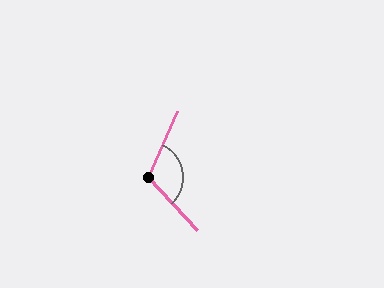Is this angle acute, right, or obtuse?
It is obtuse.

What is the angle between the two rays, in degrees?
Approximately 113 degrees.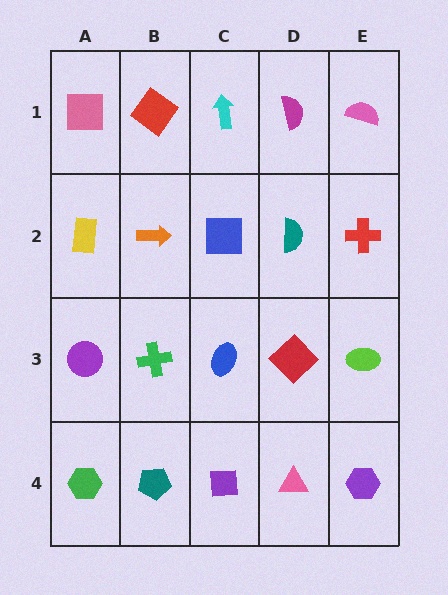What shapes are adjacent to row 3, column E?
A red cross (row 2, column E), a purple hexagon (row 4, column E), a red diamond (row 3, column D).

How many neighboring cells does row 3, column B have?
4.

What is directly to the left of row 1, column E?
A magenta semicircle.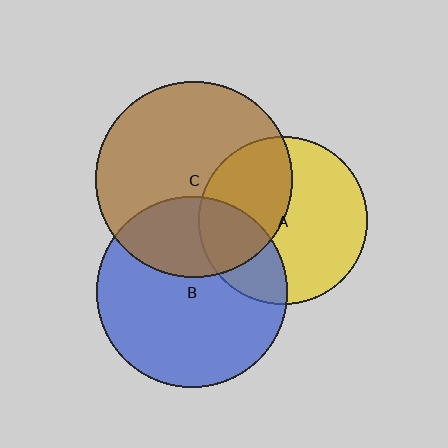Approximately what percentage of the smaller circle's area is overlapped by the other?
Approximately 40%.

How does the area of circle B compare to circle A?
Approximately 1.3 times.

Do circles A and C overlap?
Yes.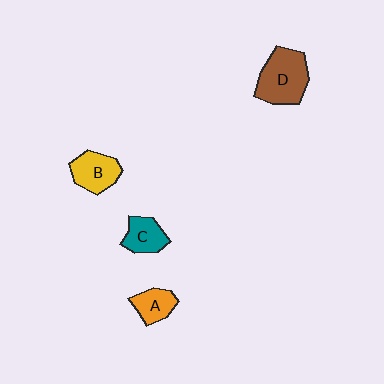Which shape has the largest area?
Shape D (brown).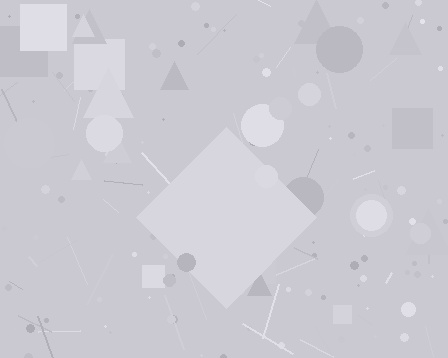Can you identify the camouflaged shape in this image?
The camouflaged shape is a diamond.